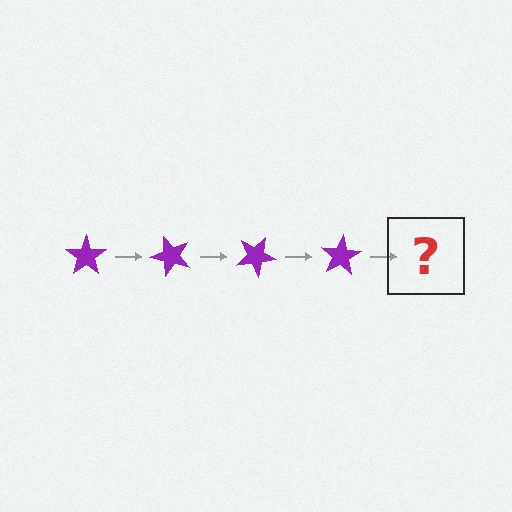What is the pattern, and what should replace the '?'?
The pattern is that the star rotates 50 degrees each step. The '?' should be a purple star rotated 200 degrees.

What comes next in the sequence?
The next element should be a purple star rotated 200 degrees.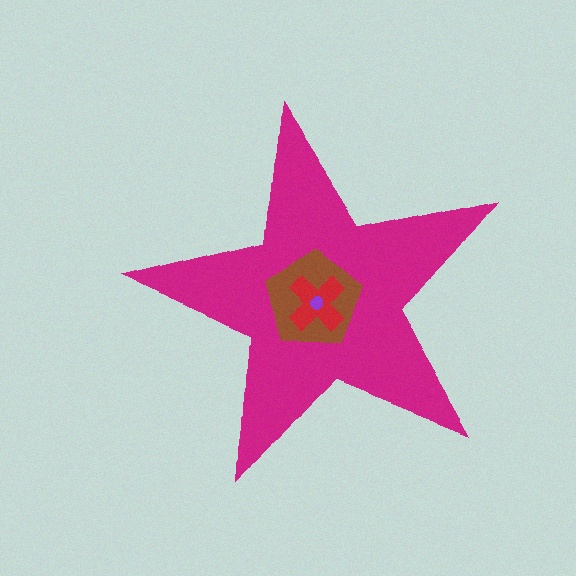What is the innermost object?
The purple circle.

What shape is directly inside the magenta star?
The brown pentagon.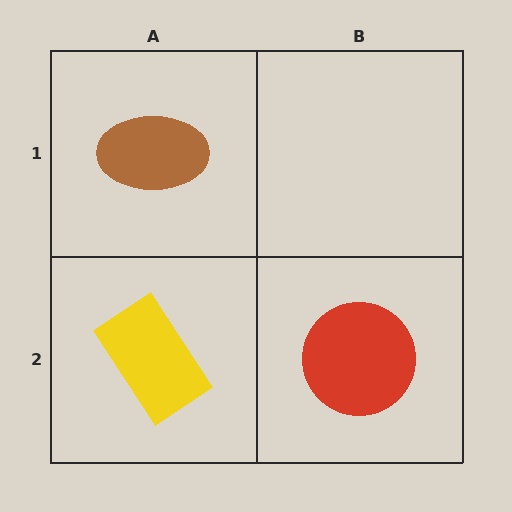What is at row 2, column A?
A yellow rectangle.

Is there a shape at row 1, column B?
No, that cell is empty.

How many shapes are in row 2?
2 shapes.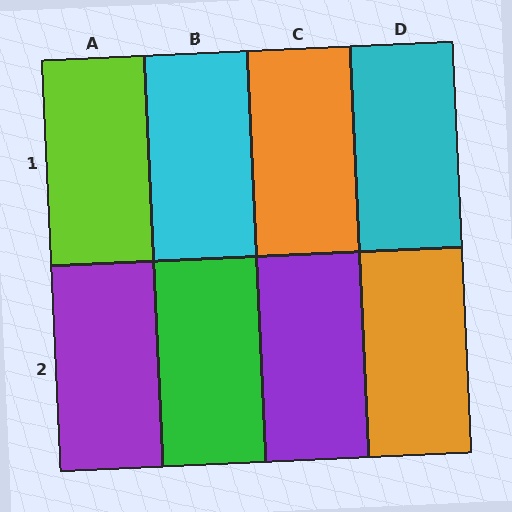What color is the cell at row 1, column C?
Orange.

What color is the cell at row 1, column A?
Lime.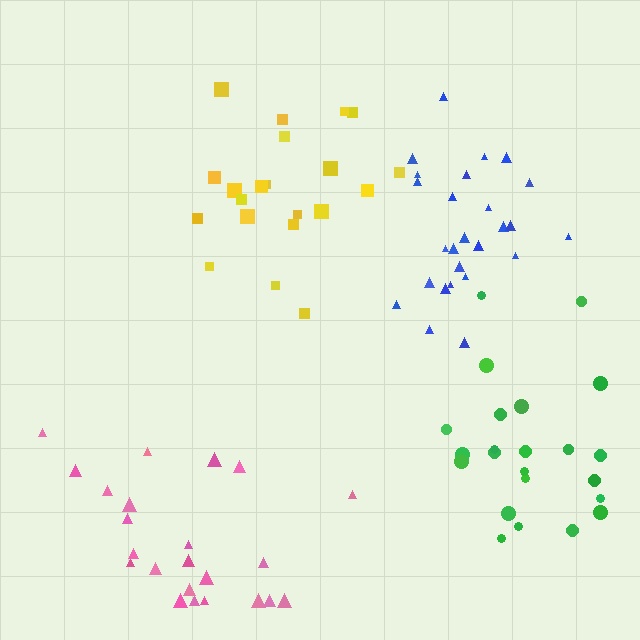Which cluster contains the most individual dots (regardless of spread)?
Blue (27).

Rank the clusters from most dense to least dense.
blue, yellow, green, pink.